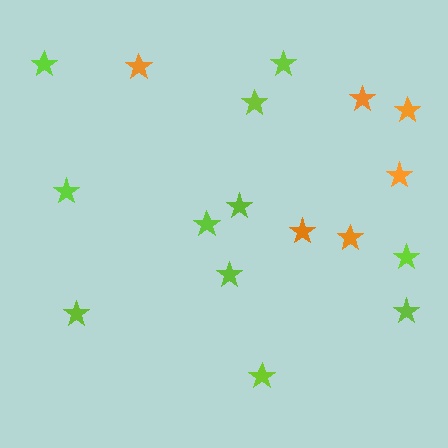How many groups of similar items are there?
There are 2 groups: one group of lime stars (11) and one group of orange stars (6).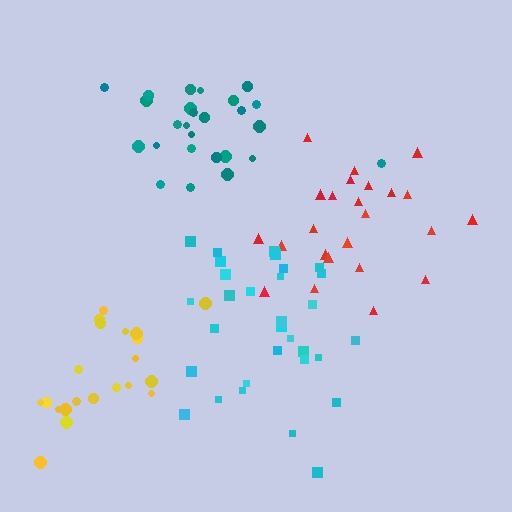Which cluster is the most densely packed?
Teal.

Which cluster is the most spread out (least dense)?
Cyan.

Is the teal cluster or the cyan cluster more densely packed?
Teal.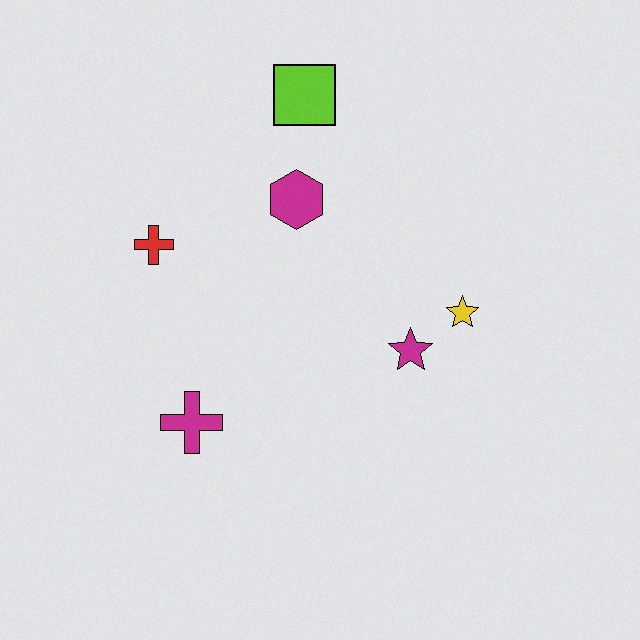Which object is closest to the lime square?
The magenta hexagon is closest to the lime square.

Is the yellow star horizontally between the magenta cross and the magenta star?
No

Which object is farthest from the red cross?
The yellow star is farthest from the red cross.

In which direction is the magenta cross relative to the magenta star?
The magenta cross is to the left of the magenta star.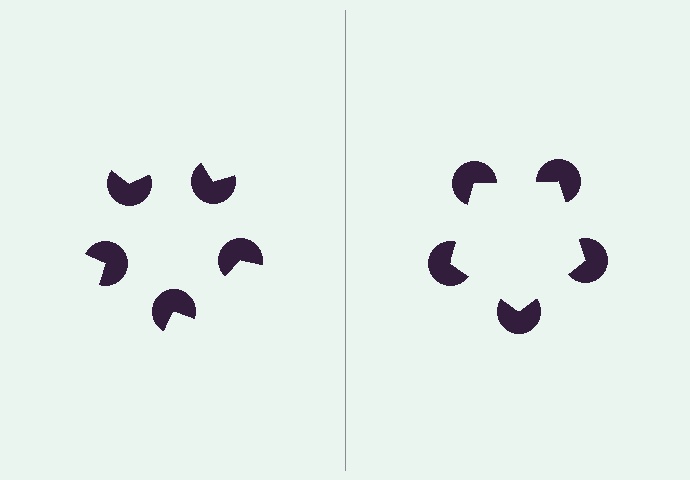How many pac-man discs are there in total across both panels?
10 — 5 on each side.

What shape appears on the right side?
An illusory pentagon.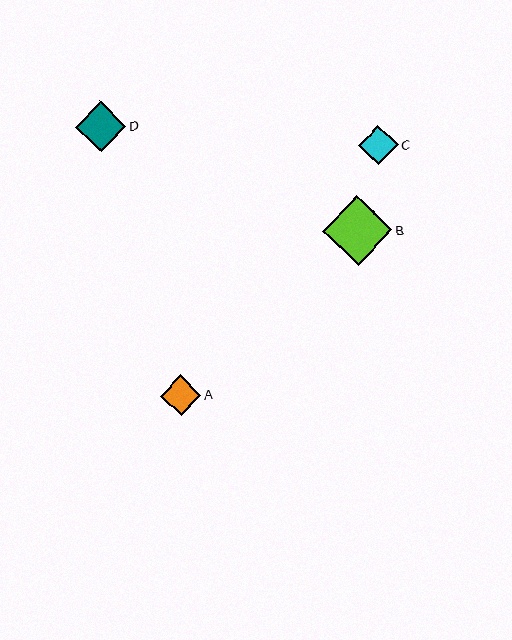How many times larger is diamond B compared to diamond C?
Diamond B is approximately 1.7 times the size of diamond C.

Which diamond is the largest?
Diamond B is the largest with a size of approximately 70 pixels.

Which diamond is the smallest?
Diamond C is the smallest with a size of approximately 40 pixels.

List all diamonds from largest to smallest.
From largest to smallest: B, D, A, C.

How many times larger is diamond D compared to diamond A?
Diamond D is approximately 1.2 times the size of diamond A.